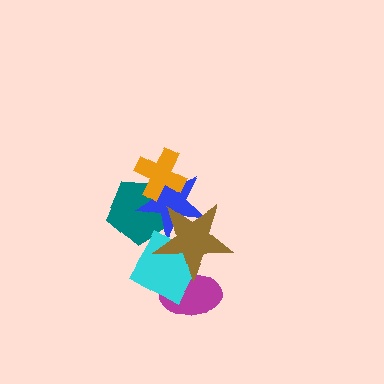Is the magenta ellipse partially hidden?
Yes, it is partially covered by another shape.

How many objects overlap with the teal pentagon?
4 objects overlap with the teal pentagon.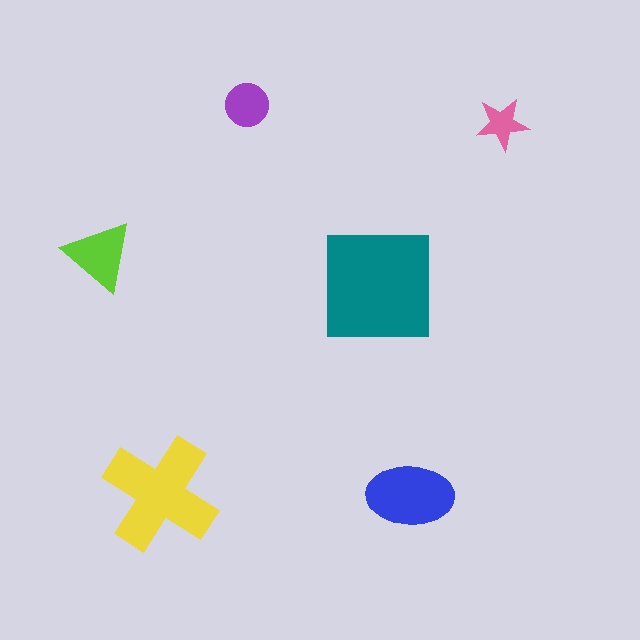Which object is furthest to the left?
The lime triangle is leftmost.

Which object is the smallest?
The pink star.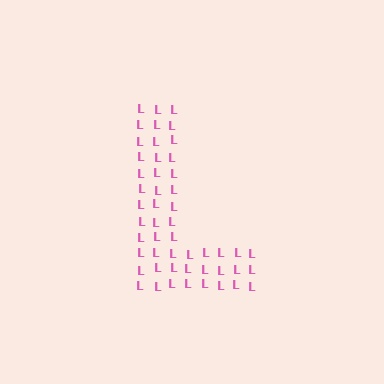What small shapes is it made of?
It is made of small letter L's.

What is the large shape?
The large shape is the letter L.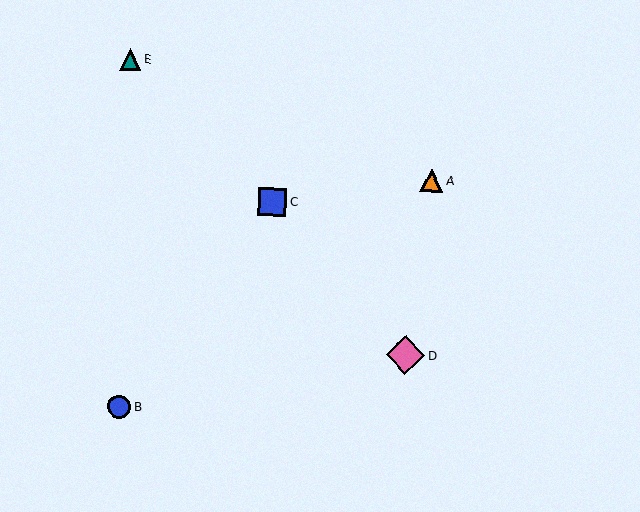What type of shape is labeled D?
Shape D is a pink diamond.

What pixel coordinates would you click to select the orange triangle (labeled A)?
Click at (432, 181) to select the orange triangle A.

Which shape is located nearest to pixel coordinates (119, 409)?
The blue circle (labeled B) at (119, 407) is nearest to that location.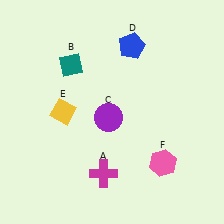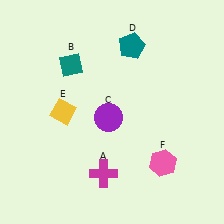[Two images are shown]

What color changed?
The pentagon (D) changed from blue in Image 1 to teal in Image 2.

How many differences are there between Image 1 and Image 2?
There is 1 difference between the two images.